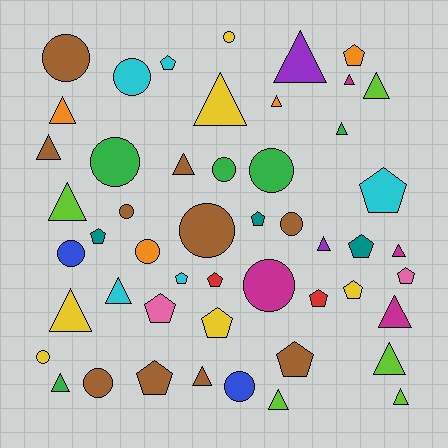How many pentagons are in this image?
There are 15 pentagons.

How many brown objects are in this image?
There are 10 brown objects.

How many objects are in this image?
There are 50 objects.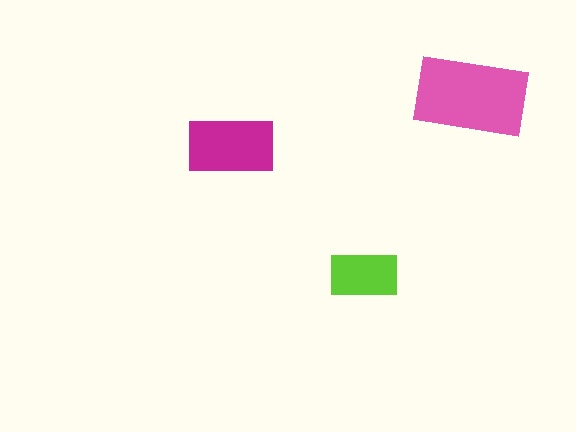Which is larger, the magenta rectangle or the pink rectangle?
The pink one.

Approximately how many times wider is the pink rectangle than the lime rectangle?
About 1.5 times wider.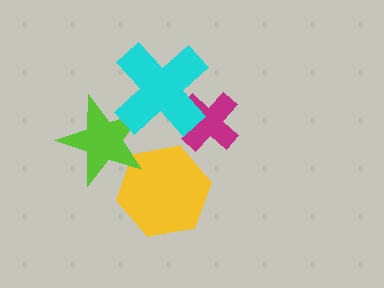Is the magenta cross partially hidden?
Yes, it is partially covered by another shape.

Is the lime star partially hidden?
Yes, it is partially covered by another shape.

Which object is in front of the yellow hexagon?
The lime star is in front of the yellow hexagon.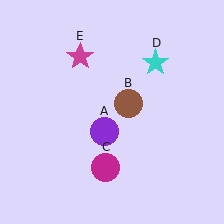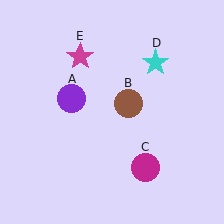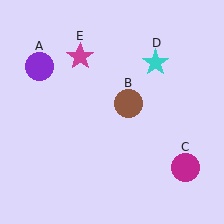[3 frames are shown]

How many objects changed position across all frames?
2 objects changed position: purple circle (object A), magenta circle (object C).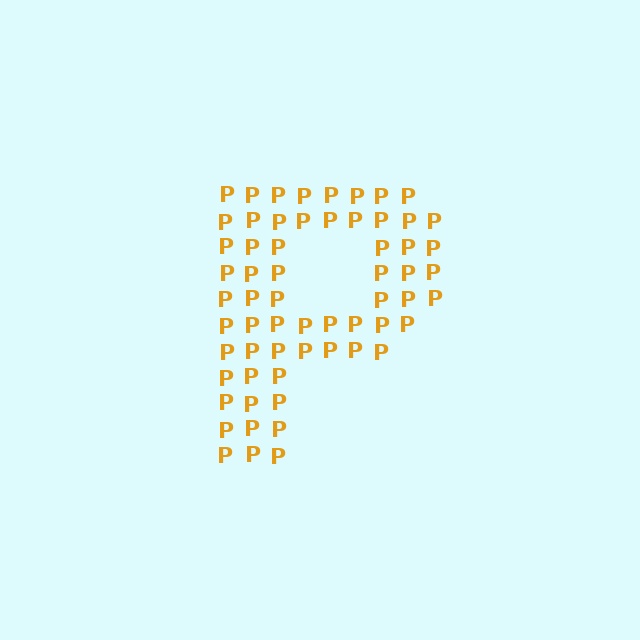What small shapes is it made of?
It is made of small letter P's.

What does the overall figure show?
The overall figure shows the letter P.